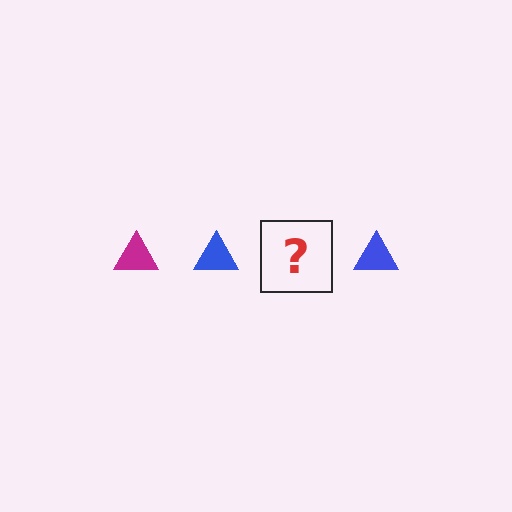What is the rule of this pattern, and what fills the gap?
The rule is that the pattern cycles through magenta, blue triangles. The gap should be filled with a magenta triangle.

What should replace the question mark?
The question mark should be replaced with a magenta triangle.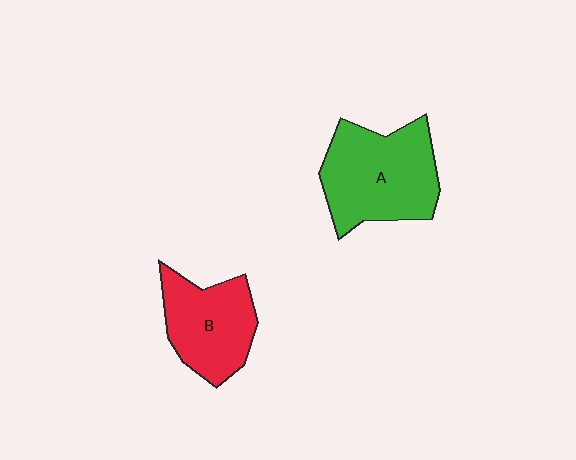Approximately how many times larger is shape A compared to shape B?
Approximately 1.3 times.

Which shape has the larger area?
Shape A (green).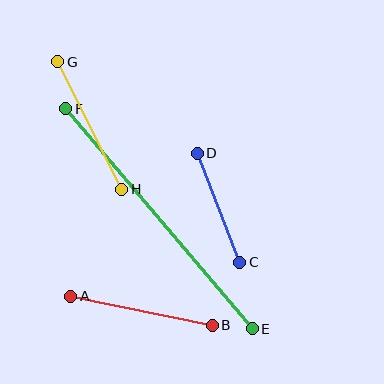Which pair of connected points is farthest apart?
Points E and F are farthest apart.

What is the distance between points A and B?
The distance is approximately 145 pixels.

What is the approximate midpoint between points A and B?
The midpoint is at approximately (141, 311) pixels.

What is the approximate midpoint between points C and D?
The midpoint is at approximately (218, 208) pixels.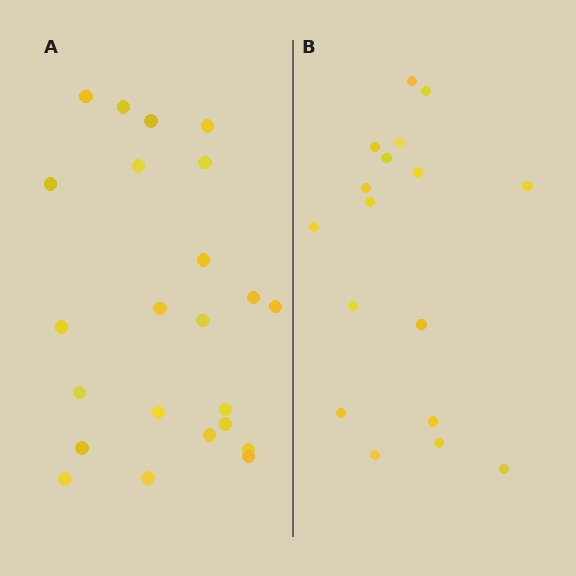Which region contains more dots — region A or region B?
Region A (the left region) has more dots.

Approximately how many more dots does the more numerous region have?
Region A has about 6 more dots than region B.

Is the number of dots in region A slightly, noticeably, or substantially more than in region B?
Region A has noticeably more, but not dramatically so. The ratio is roughly 1.4 to 1.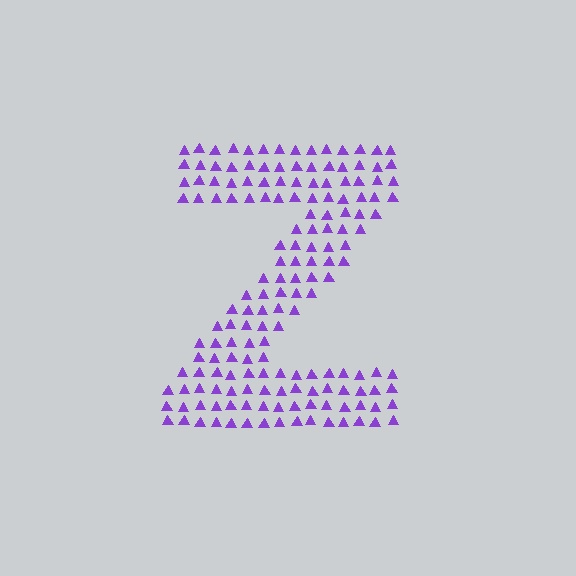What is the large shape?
The large shape is the letter Z.